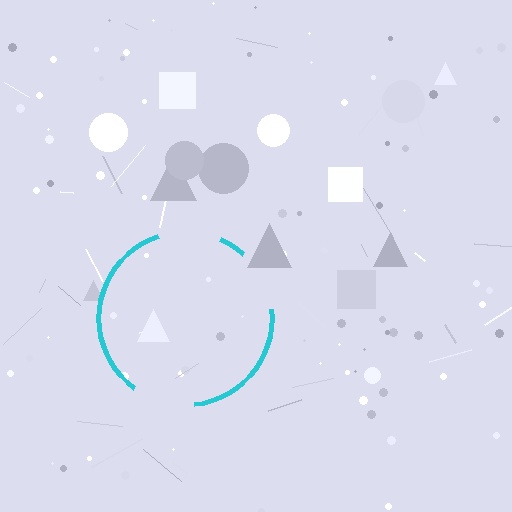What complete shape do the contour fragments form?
The contour fragments form a circle.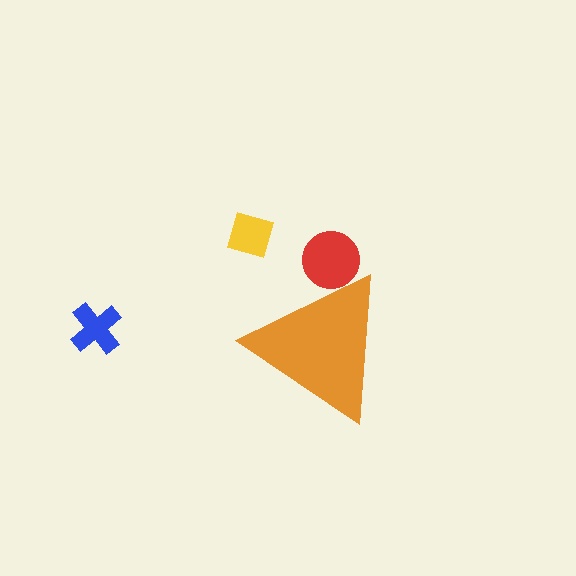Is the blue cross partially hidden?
No, the blue cross is fully visible.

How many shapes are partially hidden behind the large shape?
1 shape is partially hidden.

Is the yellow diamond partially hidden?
No, the yellow diamond is fully visible.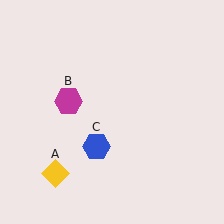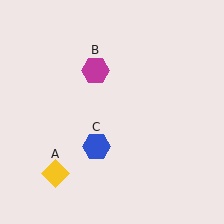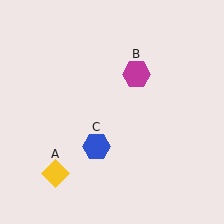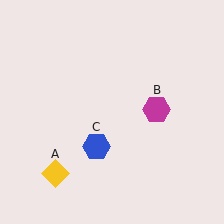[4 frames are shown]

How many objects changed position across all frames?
1 object changed position: magenta hexagon (object B).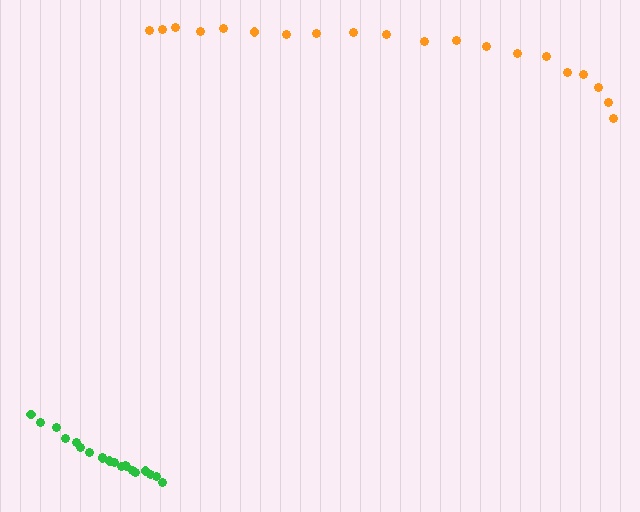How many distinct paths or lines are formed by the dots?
There are 2 distinct paths.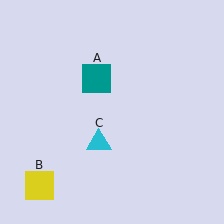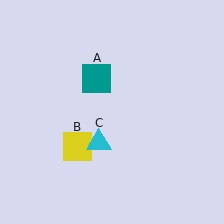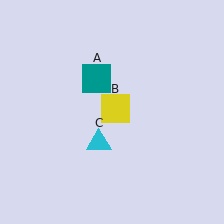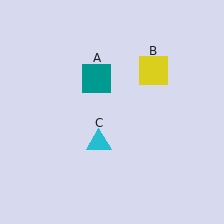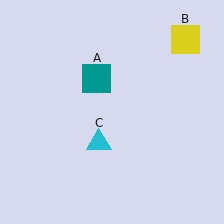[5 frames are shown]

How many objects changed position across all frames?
1 object changed position: yellow square (object B).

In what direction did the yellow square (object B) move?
The yellow square (object B) moved up and to the right.